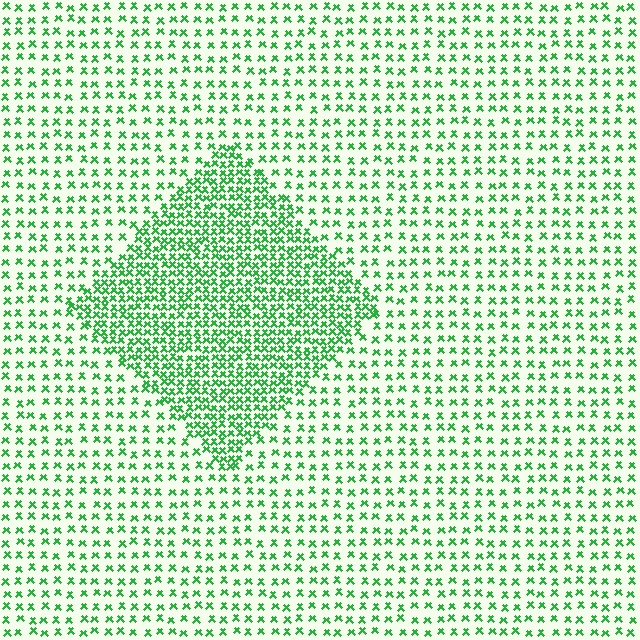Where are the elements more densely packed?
The elements are more densely packed inside the diamond boundary.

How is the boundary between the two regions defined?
The boundary is defined by a change in element density (approximately 2.3x ratio). All elements are the same color, size, and shape.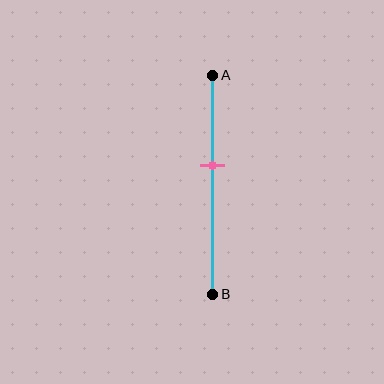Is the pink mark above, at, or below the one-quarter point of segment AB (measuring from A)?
The pink mark is below the one-quarter point of segment AB.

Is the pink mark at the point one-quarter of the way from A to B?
No, the mark is at about 40% from A, not at the 25% one-quarter point.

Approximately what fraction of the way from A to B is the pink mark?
The pink mark is approximately 40% of the way from A to B.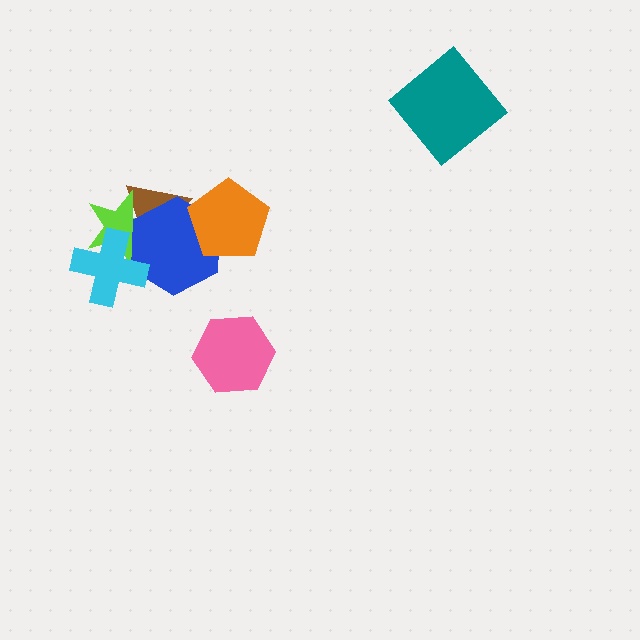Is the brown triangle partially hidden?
Yes, it is partially covered by another shape.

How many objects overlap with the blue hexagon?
4 objects overlap with the blue hexagon.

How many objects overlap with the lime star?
3 objects overlap with the lime star.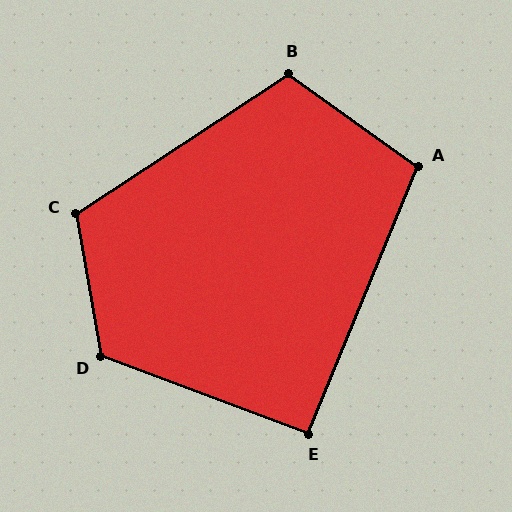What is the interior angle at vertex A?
Approximately 103 degrees (obtuse).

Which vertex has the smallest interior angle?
E, at approximately 92 degrees.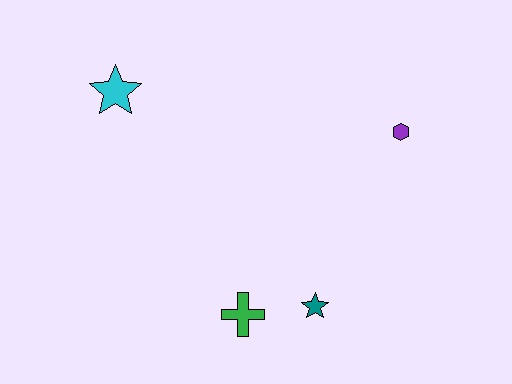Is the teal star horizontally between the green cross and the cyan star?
No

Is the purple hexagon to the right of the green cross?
Yes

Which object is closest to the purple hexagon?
The teal star is closest to the purple hexagon.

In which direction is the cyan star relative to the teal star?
The cyan star is above the teal star.